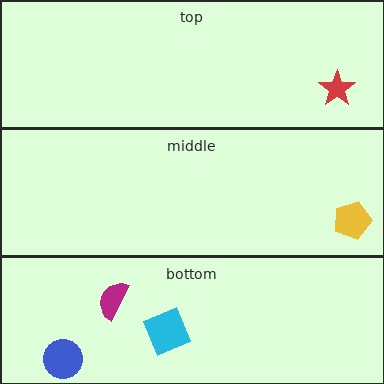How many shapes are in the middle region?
1.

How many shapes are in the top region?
1.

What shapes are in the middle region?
The yellow pentagon.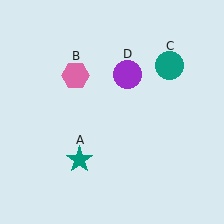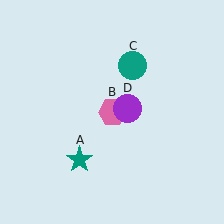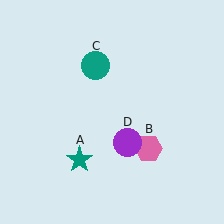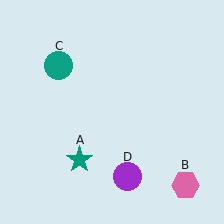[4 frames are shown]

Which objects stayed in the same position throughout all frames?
Teal star (object A) remained stationary.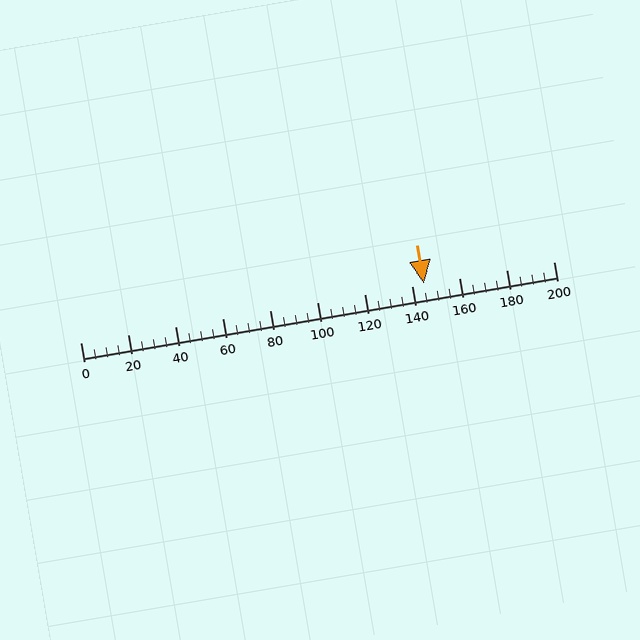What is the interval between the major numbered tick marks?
The major tick marks are spaced 20 units apart.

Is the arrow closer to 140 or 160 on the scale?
The arrow is closer to 140.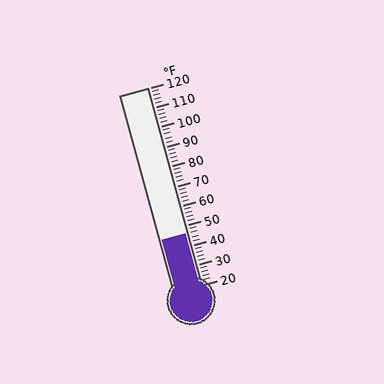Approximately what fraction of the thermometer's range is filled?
The thermometer is filled to approximately 25% of its range.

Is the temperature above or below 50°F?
The temperature is below 50°F.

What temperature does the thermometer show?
The thermometer shows approximately 46°F.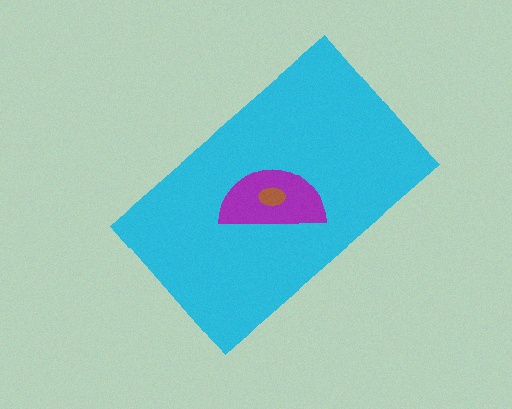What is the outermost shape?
The cyan rectangle.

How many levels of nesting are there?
3.